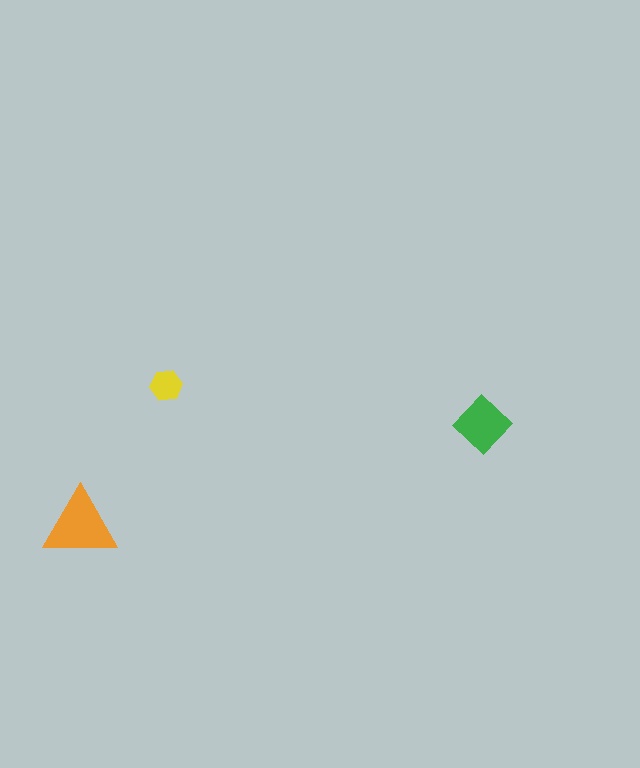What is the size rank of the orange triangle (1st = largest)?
1st.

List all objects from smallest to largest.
The yellow hexagon, the green diamond, the orange triangle.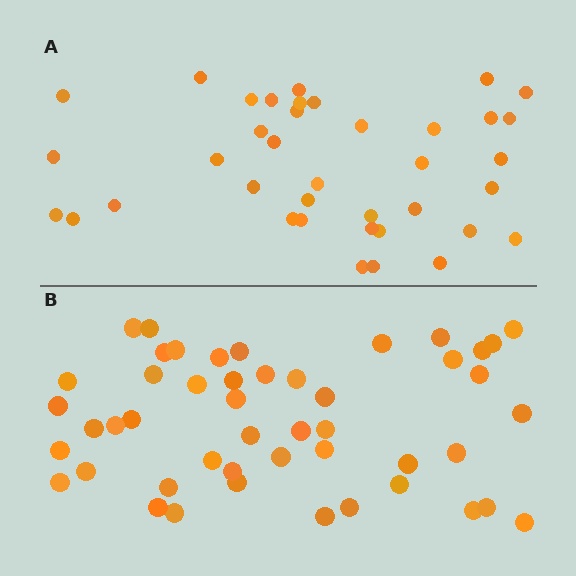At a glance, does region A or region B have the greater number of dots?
Region B (the bottom region) has more dots.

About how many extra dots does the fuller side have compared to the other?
Region B has roughly 10 or so more dots than region A.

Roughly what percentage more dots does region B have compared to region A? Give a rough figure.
About 25% more.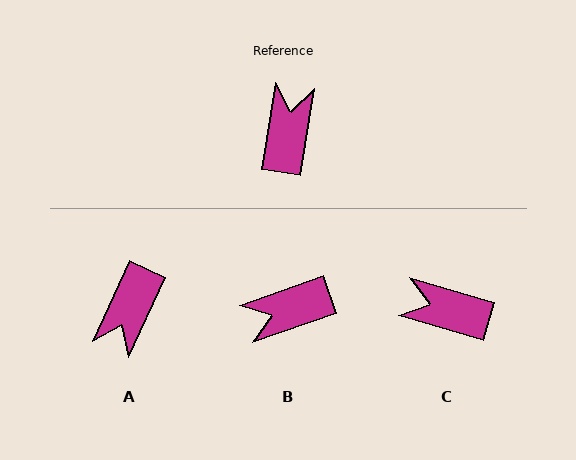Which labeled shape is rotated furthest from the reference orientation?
A, about 164 degrees away.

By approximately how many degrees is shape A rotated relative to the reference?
Approximately 164 degrees counter-clockwise.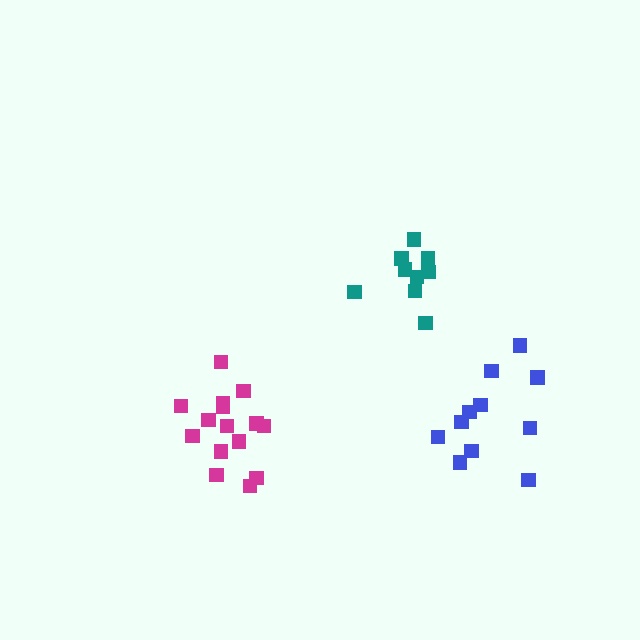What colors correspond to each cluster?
The clusters are colored: teal, blue, magenta.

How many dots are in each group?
Group 1: 9 dots, Group 2: 11 dots, Group 3: 15 dots (35 total).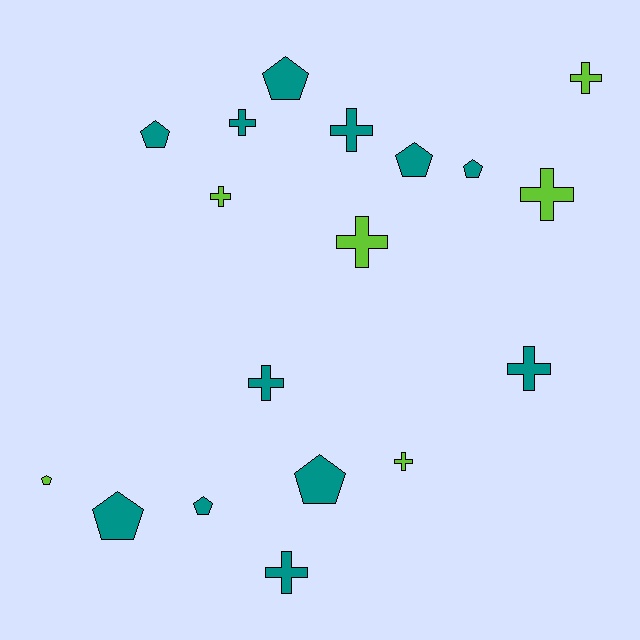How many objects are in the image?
There are 18 objects.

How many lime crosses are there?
There are 5 lime crosses.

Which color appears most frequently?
Teal, with 12 objects.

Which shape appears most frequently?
Cross, with 10 objects.